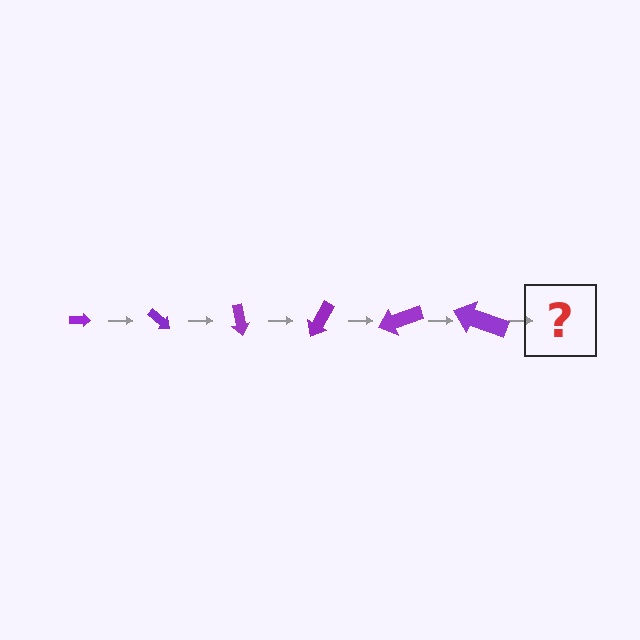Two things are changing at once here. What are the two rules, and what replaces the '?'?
The two rules are that the arrow grows larger each step and it rotates 40 degrees each step. The '?' should be an arrow, larger than the previous one and rotated 240 degrees from the start.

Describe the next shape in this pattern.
It should be an arrow, larger than the previous one and rotated 240 degrees from the start.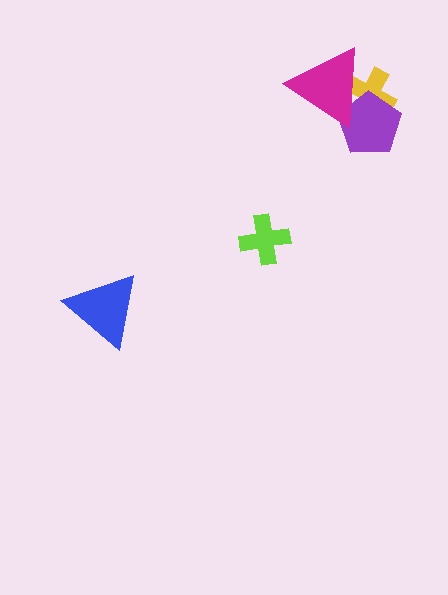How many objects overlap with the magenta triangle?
2 objects overlap with the magenta triangle.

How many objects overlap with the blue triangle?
0 objects overlap with the blue triangle.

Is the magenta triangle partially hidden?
No, no other shape covers it.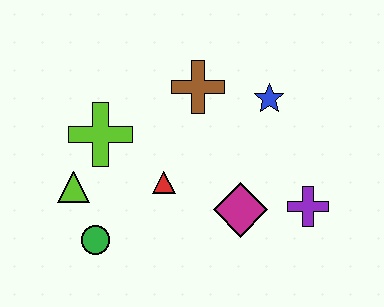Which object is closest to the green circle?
The lime triangle is closest to the green circle.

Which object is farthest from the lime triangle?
The purple cross is farthest from the lime triangle.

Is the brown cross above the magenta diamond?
Yes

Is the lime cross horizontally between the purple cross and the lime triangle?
Yes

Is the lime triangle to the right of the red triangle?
No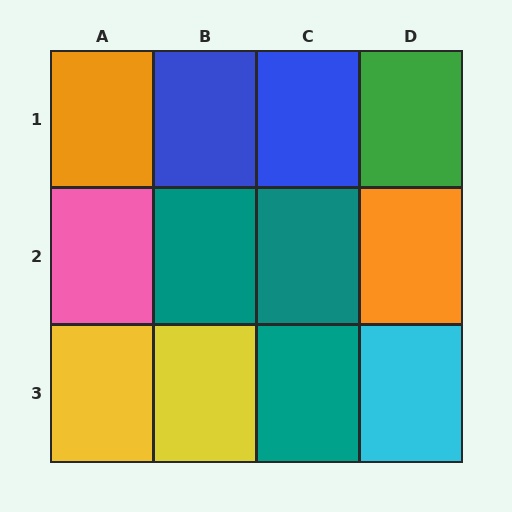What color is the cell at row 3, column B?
Yellow.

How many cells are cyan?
1 cell is cyan.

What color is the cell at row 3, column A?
Yellow.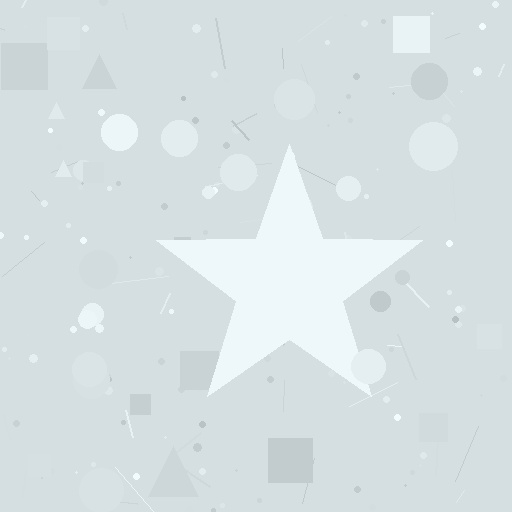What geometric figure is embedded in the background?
A star is embedded in the background.